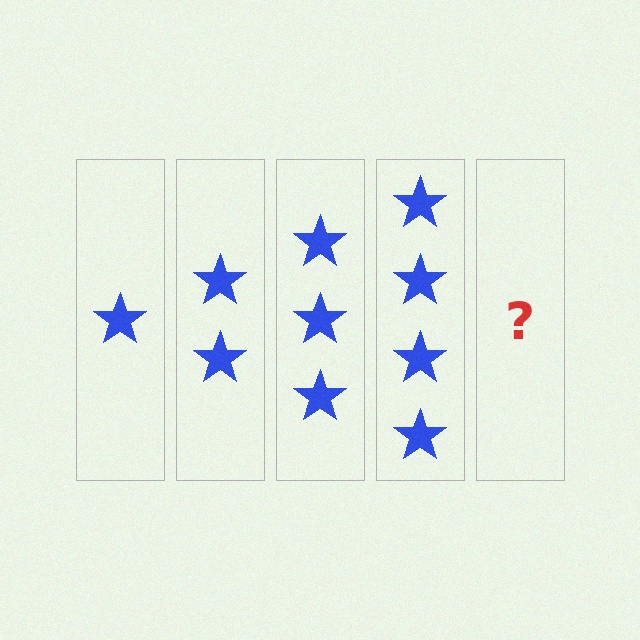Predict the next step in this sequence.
The next step is 5 stars.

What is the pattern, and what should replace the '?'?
The pattern is that each step adds one more star. The '?' should be 5 stars.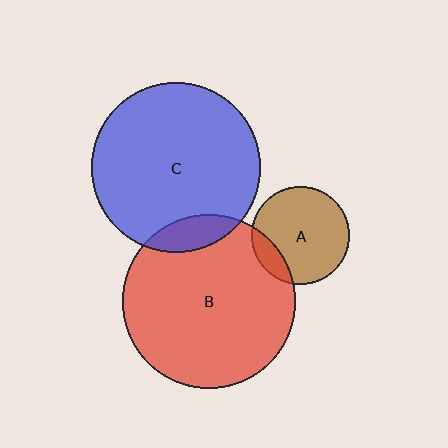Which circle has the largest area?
Circle B (red).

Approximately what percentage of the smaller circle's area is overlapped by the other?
Approximately 15%.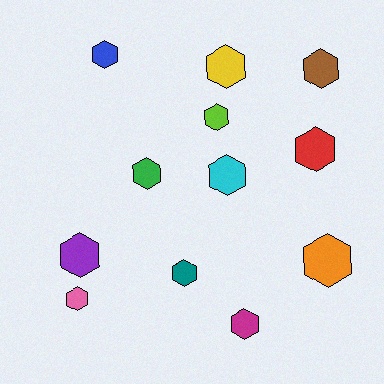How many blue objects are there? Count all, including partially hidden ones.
There is 1 blue object.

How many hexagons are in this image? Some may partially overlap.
There are 12 hexagons.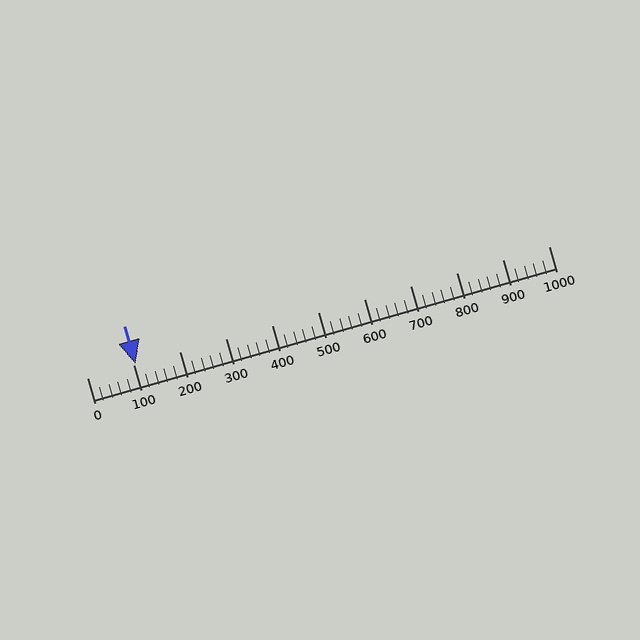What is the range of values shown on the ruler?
The ruler shows values from 0 to 1000.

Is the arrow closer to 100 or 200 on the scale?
The arrow is closer to 100.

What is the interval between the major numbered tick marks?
The major tick marks are spaced 100 units apart.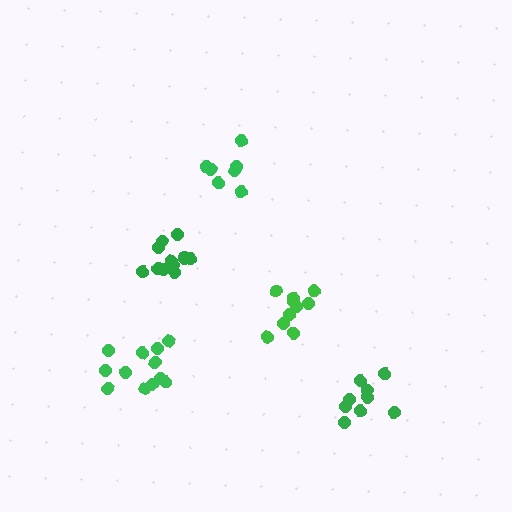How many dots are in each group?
Group 1: 9 dots, Group 2: 10 dots, Group 3: 12 dots, Group 4: 7 dots, Group 5: 12 dots (50 total).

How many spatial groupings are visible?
There are 5 spatial groupings.